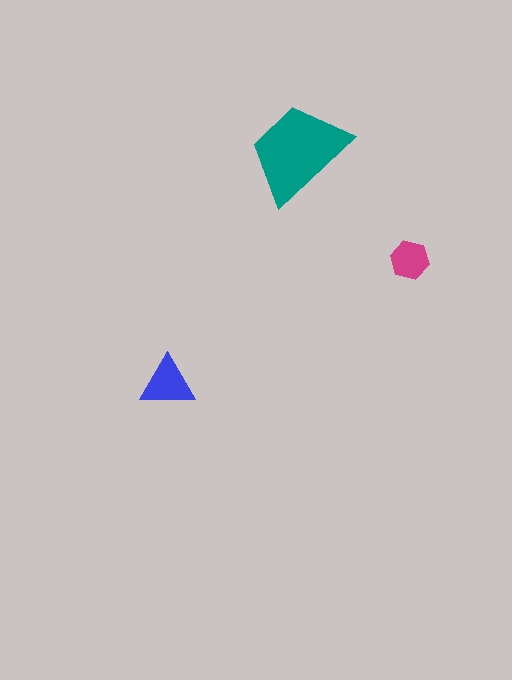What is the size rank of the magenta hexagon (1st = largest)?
3rd.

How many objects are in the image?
There are 3 objects in the image.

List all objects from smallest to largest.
The magenta hexagon, the blue triangle, the teal trapezoid.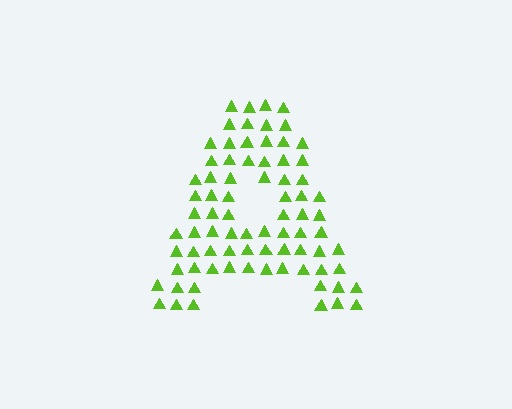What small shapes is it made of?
It is made of small triangles.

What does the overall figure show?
The overall figure shows the letter A.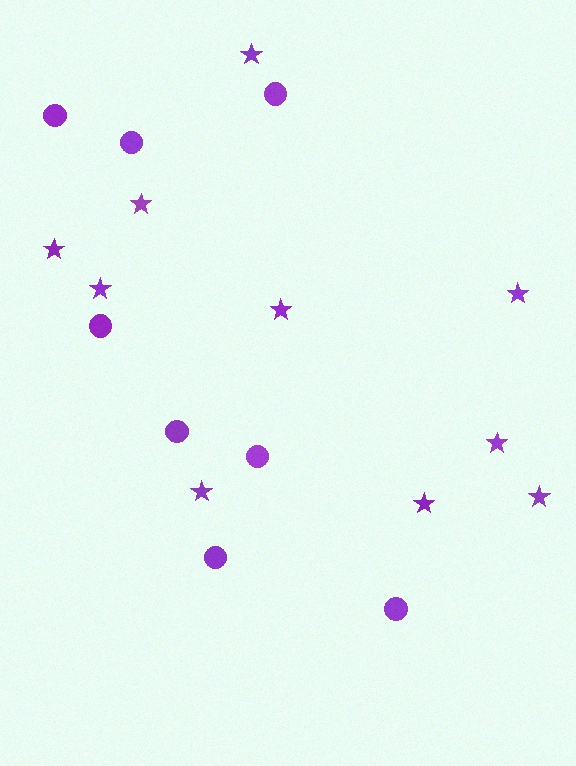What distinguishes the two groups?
There are 2 groups: one group of circles (8) and one group of stars (10).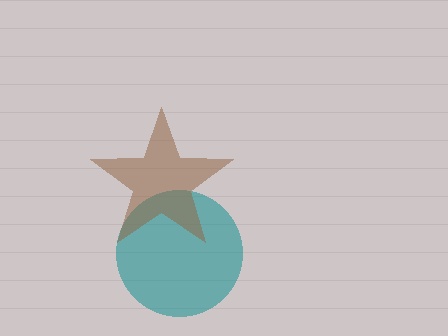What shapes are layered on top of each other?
The layered shapes are: a teal circle, a brown star.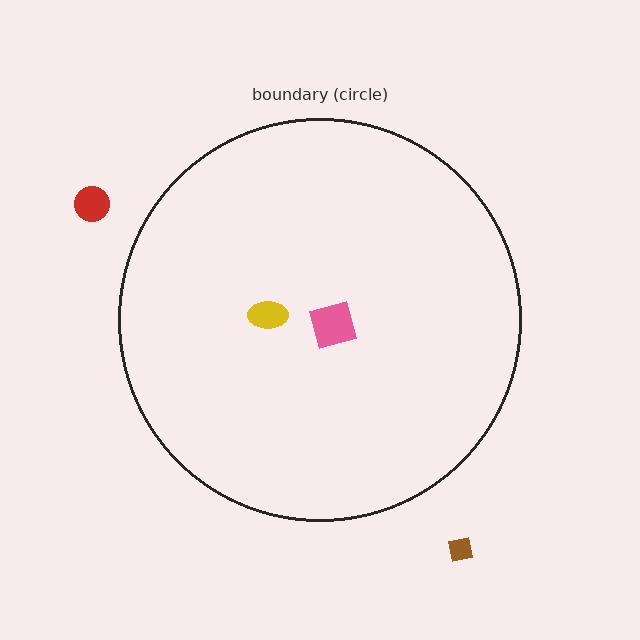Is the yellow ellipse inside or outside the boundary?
Inside.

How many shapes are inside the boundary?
2 inside, 2 outside.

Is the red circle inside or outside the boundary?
Outside.